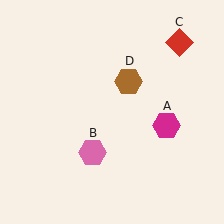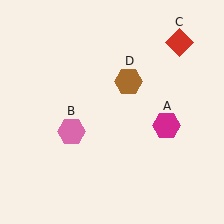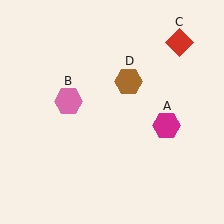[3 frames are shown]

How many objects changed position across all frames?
1 object changed position: pink hexagon (object B).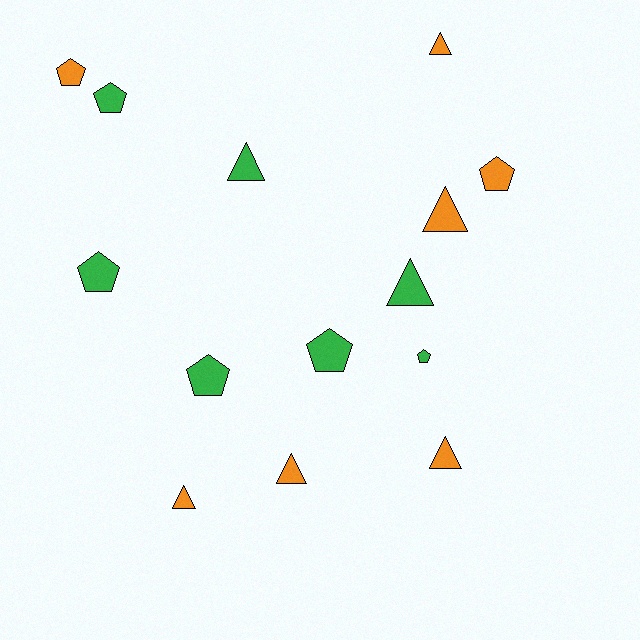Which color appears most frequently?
Orange, with 7 objects.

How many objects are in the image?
There are 14 objects.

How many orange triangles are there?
There are 5 orange triangles.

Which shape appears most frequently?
Triangle, with 7 objects.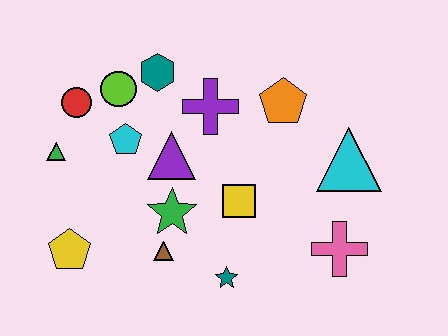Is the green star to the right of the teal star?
No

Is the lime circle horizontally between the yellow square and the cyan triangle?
No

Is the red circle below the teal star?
No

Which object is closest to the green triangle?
The red circle is closest to the green triangle.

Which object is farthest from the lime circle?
The pink cross is farthest from the lime circle.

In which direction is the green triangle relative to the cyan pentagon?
The green triangle is to the left of the cyan pentagon.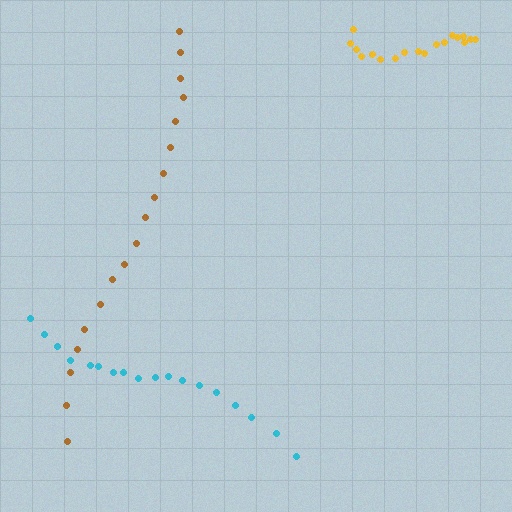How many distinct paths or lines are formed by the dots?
There are 3 distinct paths.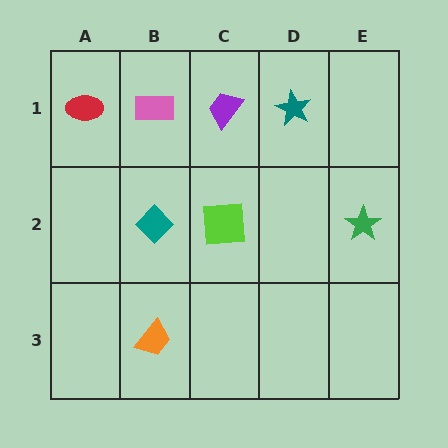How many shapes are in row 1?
4 shapes.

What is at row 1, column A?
A red ellipse.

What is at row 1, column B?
A pink rectangle.